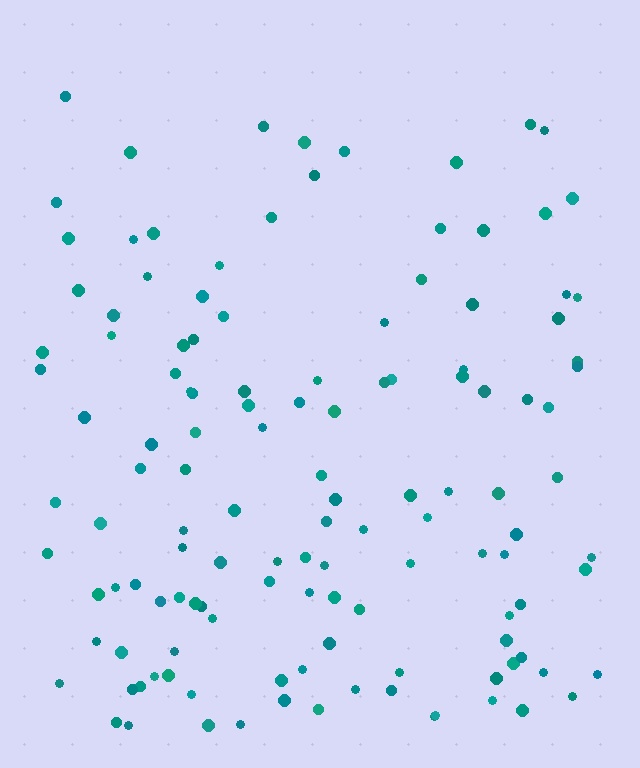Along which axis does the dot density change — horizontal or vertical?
Vertical.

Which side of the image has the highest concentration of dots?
The bottom.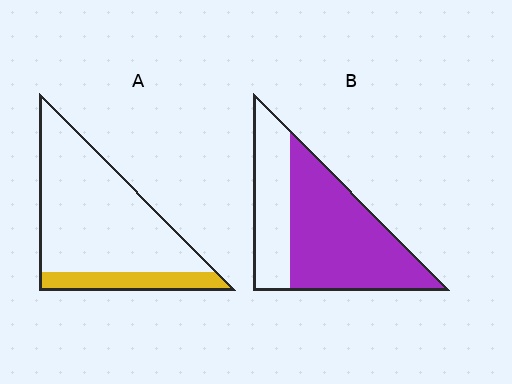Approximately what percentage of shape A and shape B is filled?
A is approximately 20% and B is approximately 65%.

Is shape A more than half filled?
No.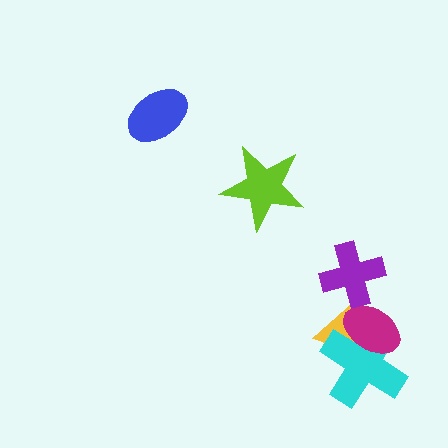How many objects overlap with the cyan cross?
2 objects overlap with the cyan cross.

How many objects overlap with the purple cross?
1 object overlaps with the purple cross.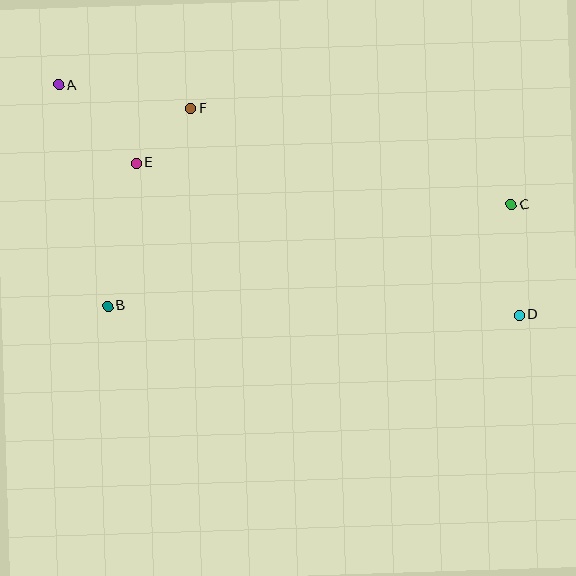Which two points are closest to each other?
Points E and F are closest to each other.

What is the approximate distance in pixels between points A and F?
The distance between A and F is approximately 134 pixels.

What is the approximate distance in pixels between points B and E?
The distance between B and E is approximately 146 pixels.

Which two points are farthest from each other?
Points A and D are farthest from each other.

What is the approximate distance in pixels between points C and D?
The distance between C and D is approximately 111 pixels.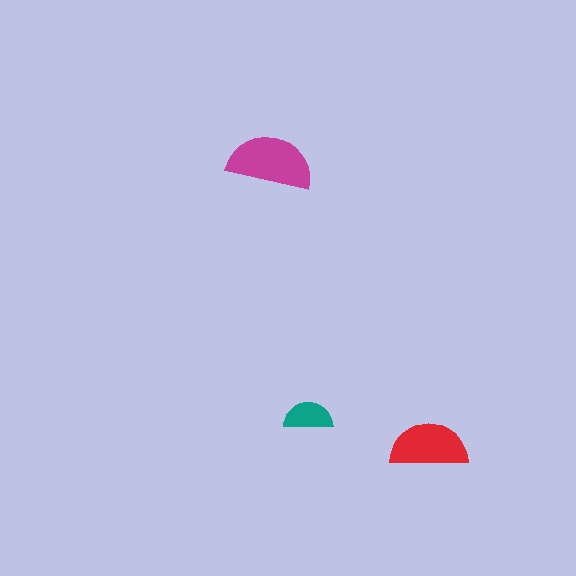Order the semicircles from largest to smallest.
the magenta one, the red one, the teal one.